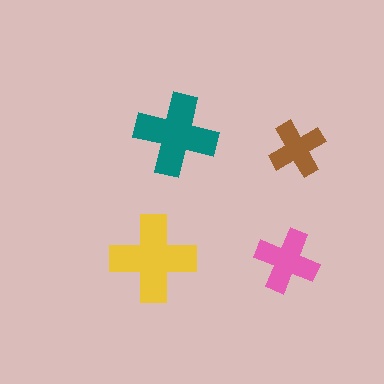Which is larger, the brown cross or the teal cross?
The teal one.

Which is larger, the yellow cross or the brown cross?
The yellow one.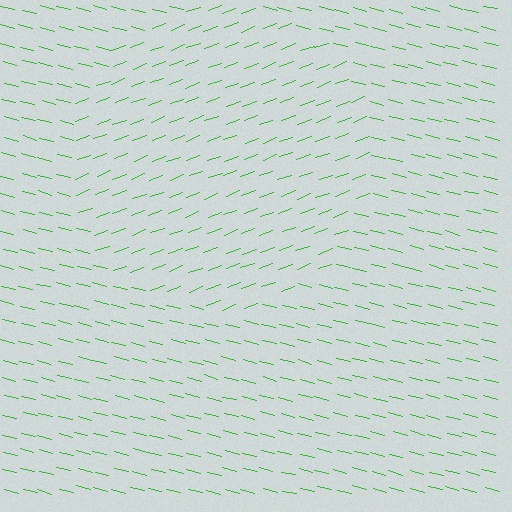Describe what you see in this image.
The image is filled with small green line segments. A circle region in the image has lines oriented differently from the surrounding lines, creating a visible texture boundary.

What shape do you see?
I see a circle.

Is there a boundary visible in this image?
Yes, there is a texture boundary formed by a change in line orientation.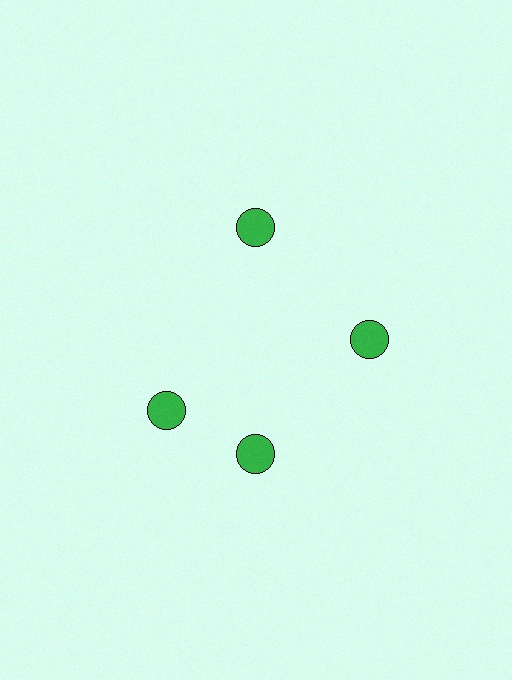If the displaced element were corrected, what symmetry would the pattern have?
It would have 4-fold rotational symmetry — the pattern would map onto itself every 90 degrees.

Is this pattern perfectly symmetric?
No. The 4 green circles are arranged in a ring, but one element near the 9 o'clock position is rotated out of alignment along the ring, breaking the 4-fold rotational symmetry.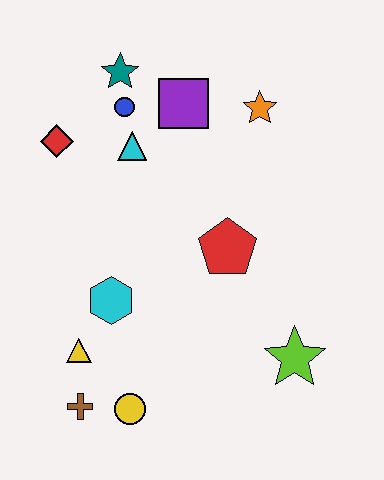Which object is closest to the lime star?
The red pentagon is closest to the lime star.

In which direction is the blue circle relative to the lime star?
The blue circle is above the lime star.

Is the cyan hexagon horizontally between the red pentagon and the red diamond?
Yes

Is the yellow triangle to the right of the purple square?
No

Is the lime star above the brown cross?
Yes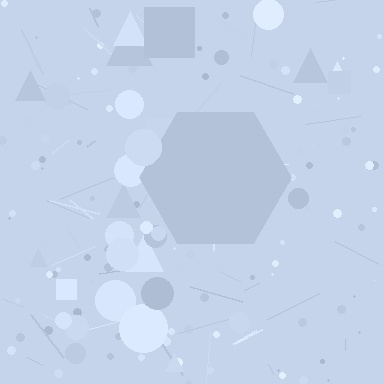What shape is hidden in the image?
A hexagon is hidden in the image.